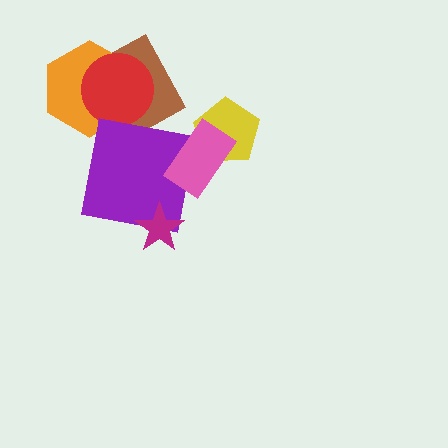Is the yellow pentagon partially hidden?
Yes, it is partially covered by another shape.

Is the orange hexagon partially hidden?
Yes, it is partially covered by another shape.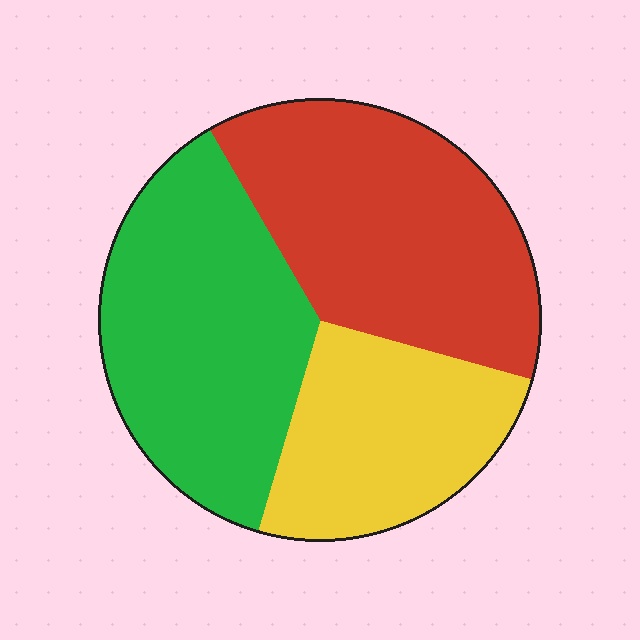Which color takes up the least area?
Yellow, at roughly 25%.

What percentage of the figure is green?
Green covers around 35% of the figure.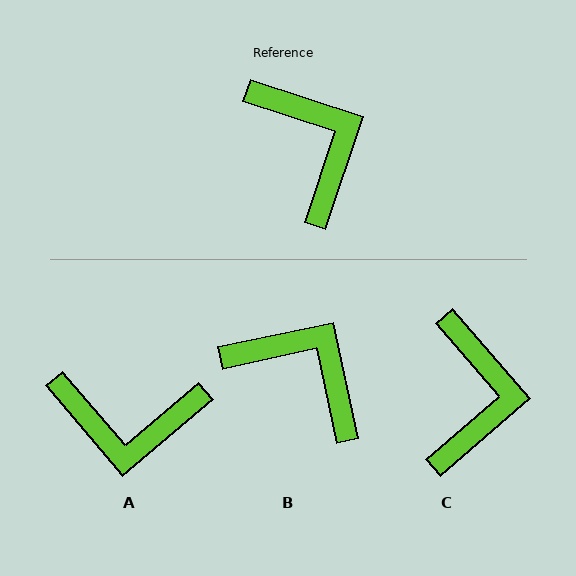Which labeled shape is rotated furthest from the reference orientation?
A, about 121 degrees away.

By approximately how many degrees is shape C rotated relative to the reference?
Approximately 31 degrees clockwise.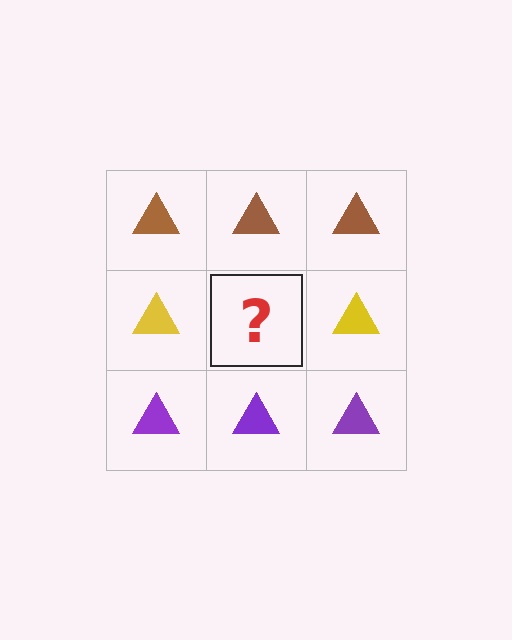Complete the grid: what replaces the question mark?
The question mark should be replaced with a yellow triangle.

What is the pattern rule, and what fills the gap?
The rule is that each row has a consistent color. The gap should be filled with a yellow triangle.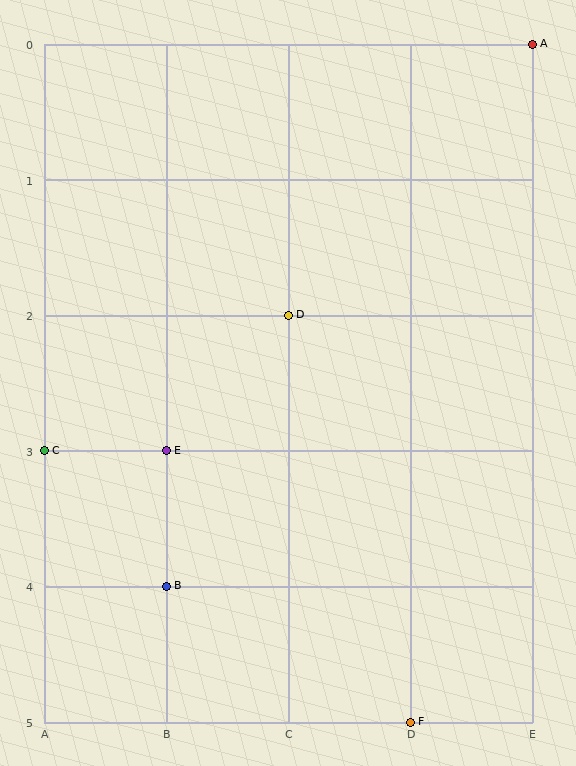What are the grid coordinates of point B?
Point B is at grid coordinates (B, 4).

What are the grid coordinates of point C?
Point C is at grid coordinates (A, 3).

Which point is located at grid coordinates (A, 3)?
Point C is at (A, 3).